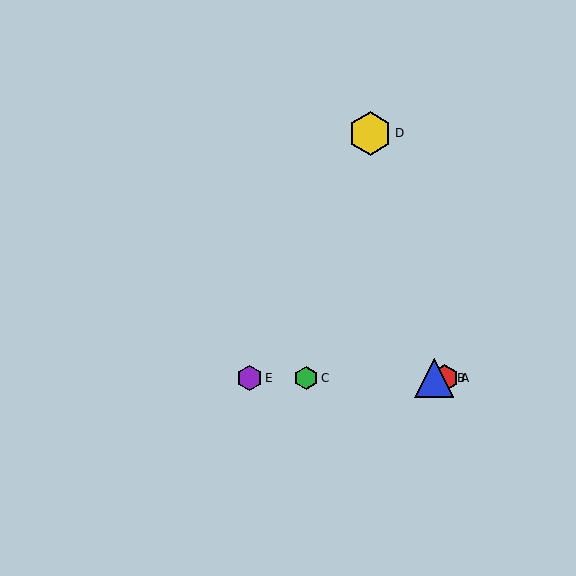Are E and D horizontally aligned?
No, E is at y≈378 and D is at y≈133.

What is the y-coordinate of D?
Object D is at y≈133.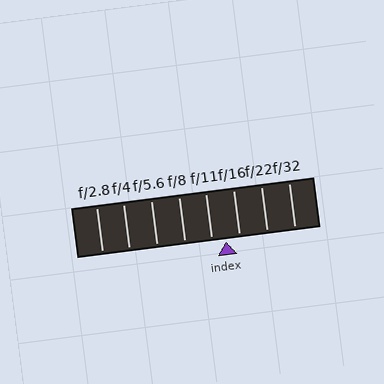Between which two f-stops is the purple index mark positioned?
The index mark is between f/11 and f/16.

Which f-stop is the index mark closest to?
The index mark is closest to f/11.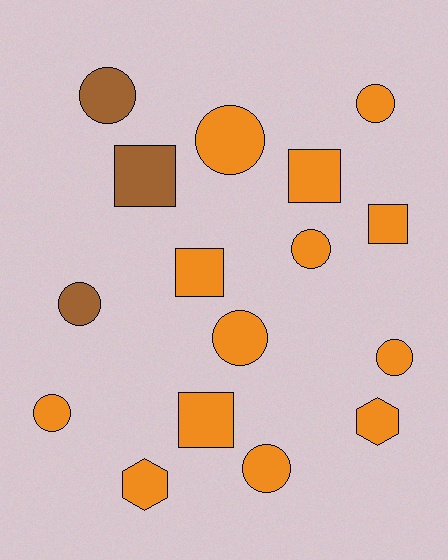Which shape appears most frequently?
Circle, with 9 objects.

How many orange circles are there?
There are 7 orange circles.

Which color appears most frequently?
Orange, with 13 objects.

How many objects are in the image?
There are 16 objects.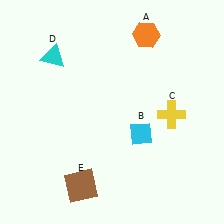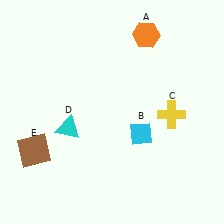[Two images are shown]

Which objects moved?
The objects that moved are: the cyan triangle (D), the brown square (E).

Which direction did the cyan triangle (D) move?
The cyan triangle (D) moved down.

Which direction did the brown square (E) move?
The brown square (E) moved left.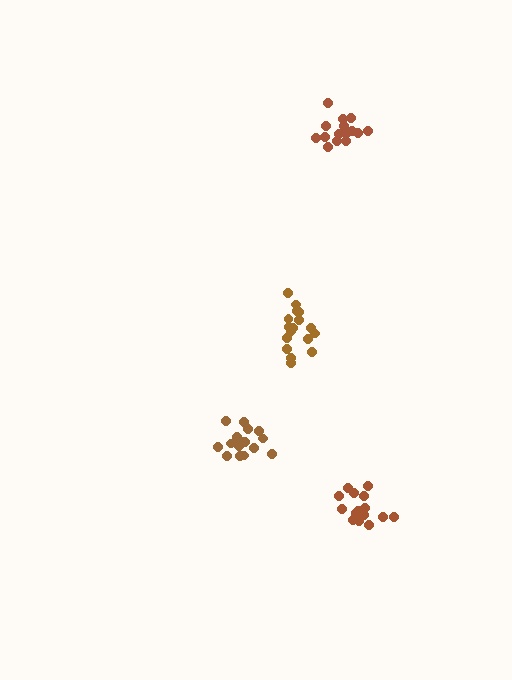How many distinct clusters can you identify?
There are 4 distinct clusters.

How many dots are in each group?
Group 1: 16 dots, Group 2: 17 dots, Group 3: 16 dots, Group 4: 16 dots (65 total).